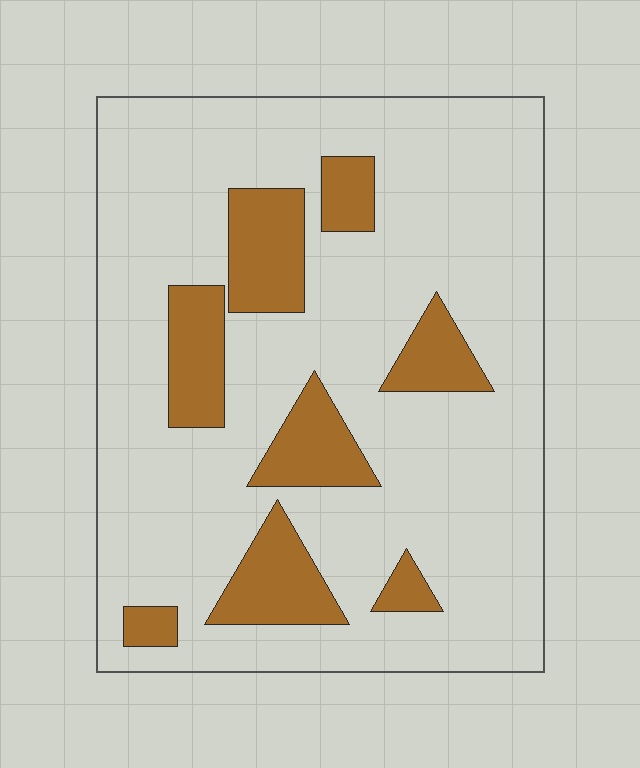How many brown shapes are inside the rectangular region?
8.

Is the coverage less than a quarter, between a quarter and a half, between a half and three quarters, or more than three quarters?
Less than a quarter.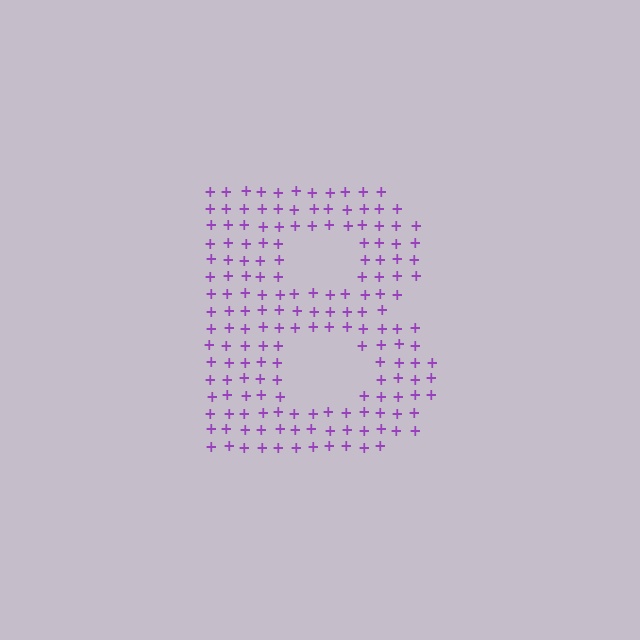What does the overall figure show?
The overall figure shows the letter B.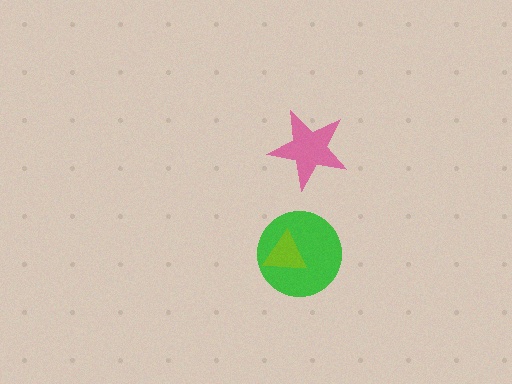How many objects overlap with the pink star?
0 objects overlap with the pink star.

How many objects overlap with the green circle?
1 object overlaps with the green circle.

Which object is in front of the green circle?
The lime triangle is in front of the green circle.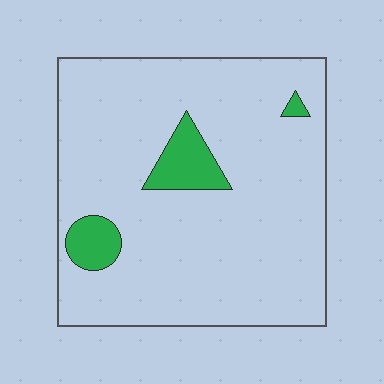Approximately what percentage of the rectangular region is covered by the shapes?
Approximately 10%.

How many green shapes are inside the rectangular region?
3.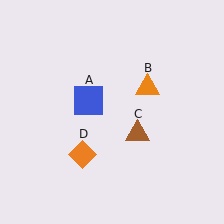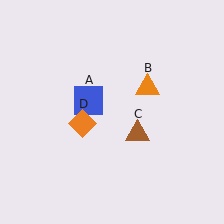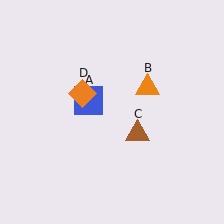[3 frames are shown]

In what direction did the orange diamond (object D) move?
The orange diamond (object D) moved up.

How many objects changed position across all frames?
1 object changed position: orange diamond (object D).